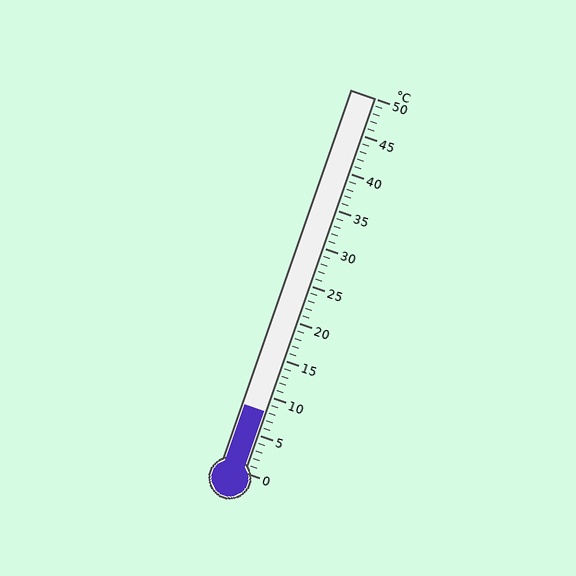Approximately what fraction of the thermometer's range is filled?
The thermometer is filled to approximately 15% of its range.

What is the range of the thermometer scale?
The thermometer scale ranges from 0°C to 50°C.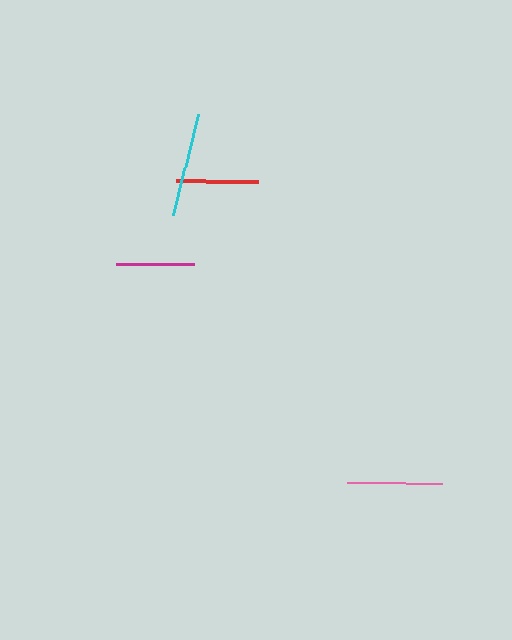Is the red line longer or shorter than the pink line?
The pink line is longer than the red line.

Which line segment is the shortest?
The magenta line is the shortest at approximately 78 pixels.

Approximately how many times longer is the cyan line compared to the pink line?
The cyan line is approximately 1.1 times the length of the pink line.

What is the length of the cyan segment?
The cyan segment is approximately 105 pixels long.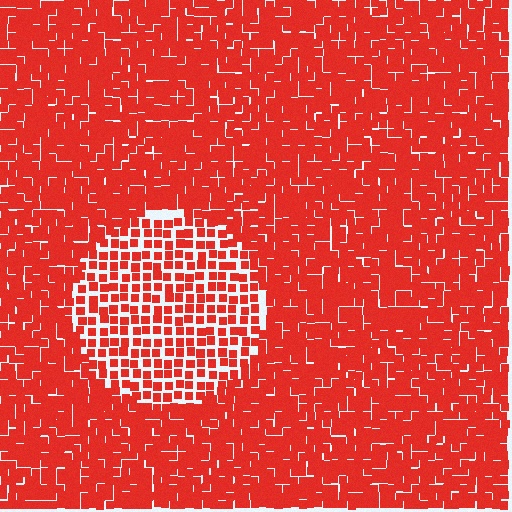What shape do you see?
I see a circle.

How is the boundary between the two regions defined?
The boundary is defined by a change in element density (approximately 1.8x ratio). All elements are the same color, size, and shape.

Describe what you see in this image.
The image contains small red elements arranged at two different densities. A circle-shaped region is visible where the elements are less densely packed than the surrounding area.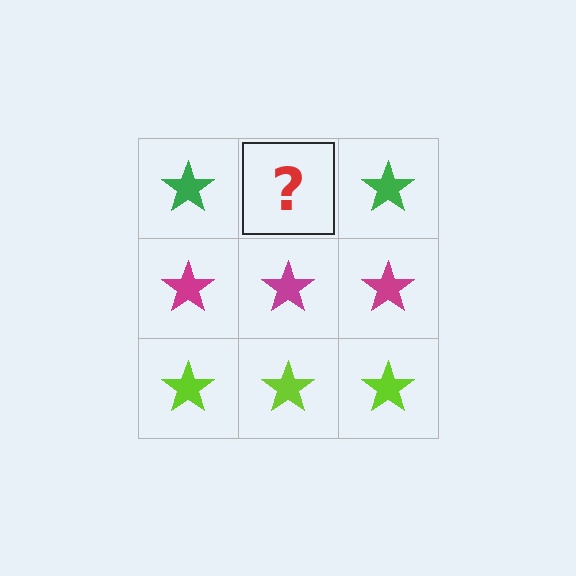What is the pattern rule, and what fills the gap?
The rule is that each row has a consistent color. The gap should be filled with a green star.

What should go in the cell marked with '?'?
The missing cell should contain a green star.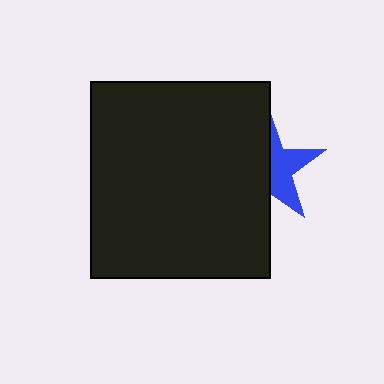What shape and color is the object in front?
The object in front is a black rectangle.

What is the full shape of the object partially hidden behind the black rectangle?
The partially hidden object is a blue star.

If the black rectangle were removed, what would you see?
You would see the complete blue star.